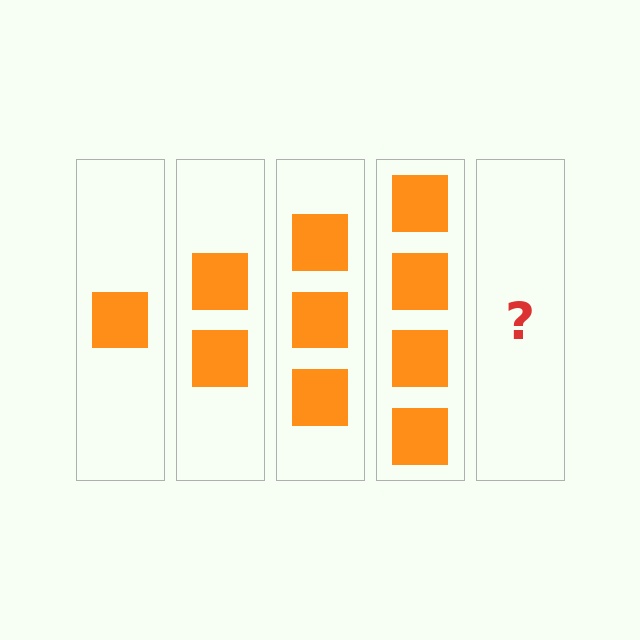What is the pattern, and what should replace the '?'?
The pattern is that each step adds one more square. The '?' should be 5 squares.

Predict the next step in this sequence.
The next step is 5 squares.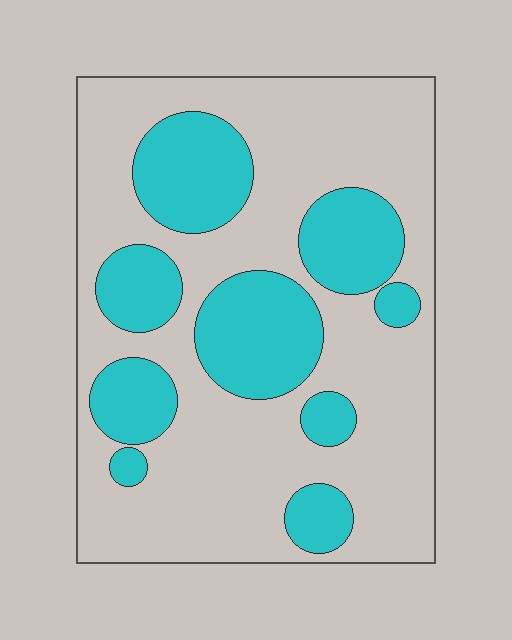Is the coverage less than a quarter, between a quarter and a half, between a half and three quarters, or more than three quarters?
Between a quarter and a half.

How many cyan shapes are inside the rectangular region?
9.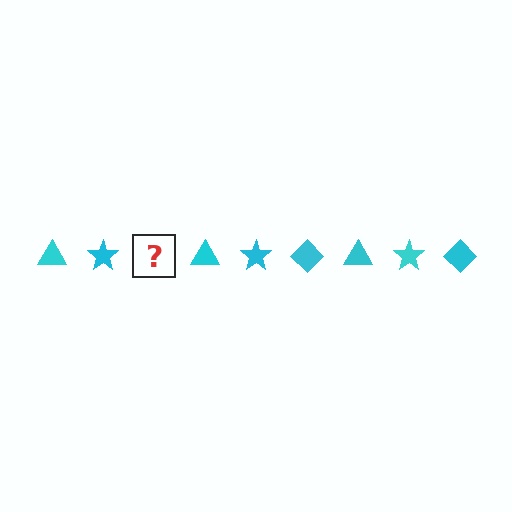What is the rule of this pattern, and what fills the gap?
The rule is that the pattern cycles through triangle, star, diamond shapes in cyan. The gap should be filled with a cyan diamond.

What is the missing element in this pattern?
The missing element is a cyan diamond.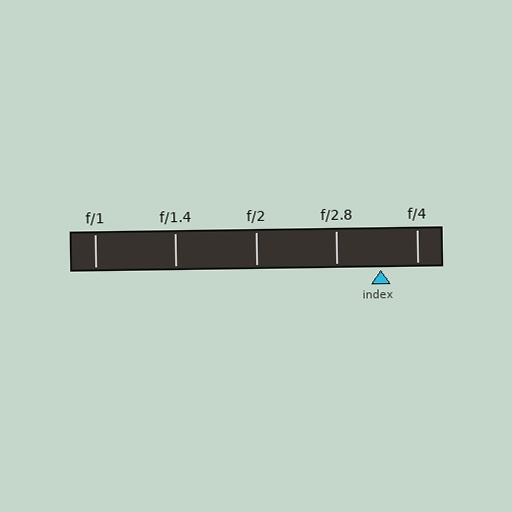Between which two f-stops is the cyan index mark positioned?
The index mark is between f/2.8 and f/4.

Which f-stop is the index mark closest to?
The index mark is closest to f/4.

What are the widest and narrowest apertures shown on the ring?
The widest aperture shown is f/1 and the narrowest is f/4.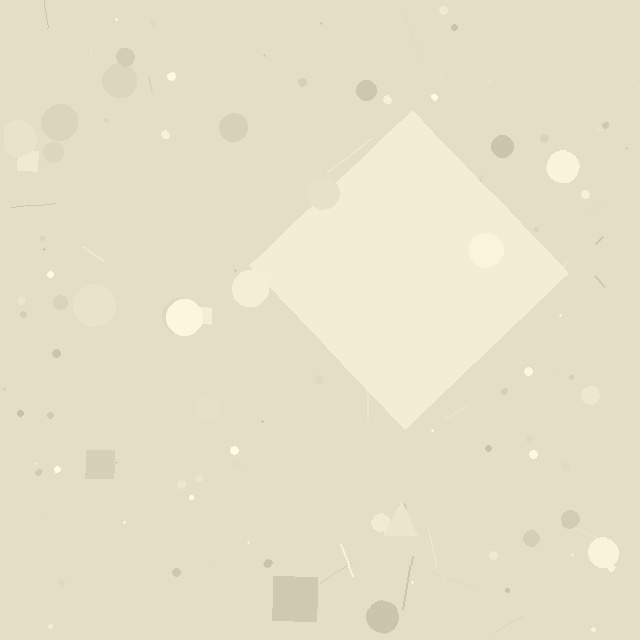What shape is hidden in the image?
A diamond is hidden in the image.